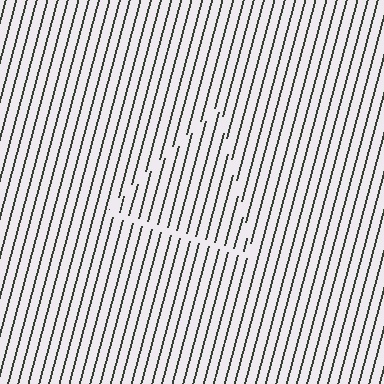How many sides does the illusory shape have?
3 sides — the line-ends trace a triangle.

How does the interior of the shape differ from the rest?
The interior of the shape contains the same grating, shifted by half a period — the contour is defined by the phase discontinuity where line-ends from the inner and outer gratings abut.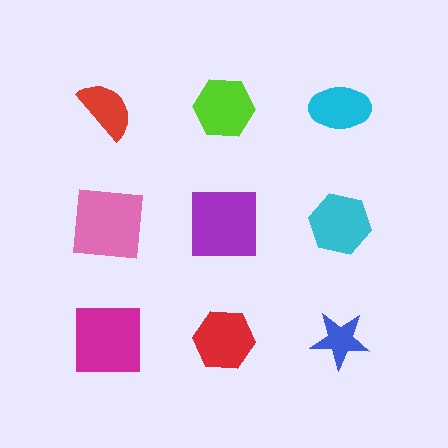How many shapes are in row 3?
3 shapes.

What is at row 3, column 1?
A magenta square.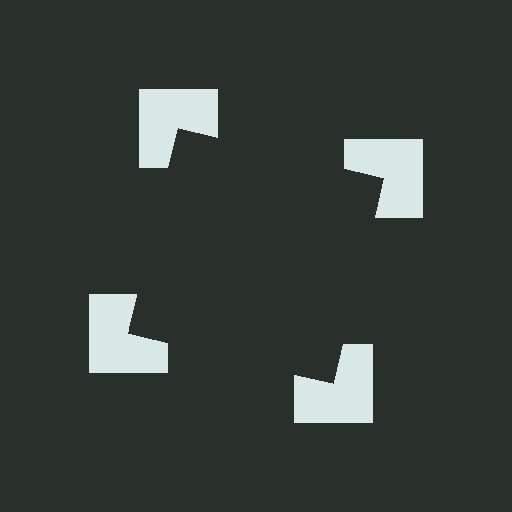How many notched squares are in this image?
There are 4 — one at each vertex of the illusory square.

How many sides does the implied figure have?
4 sides.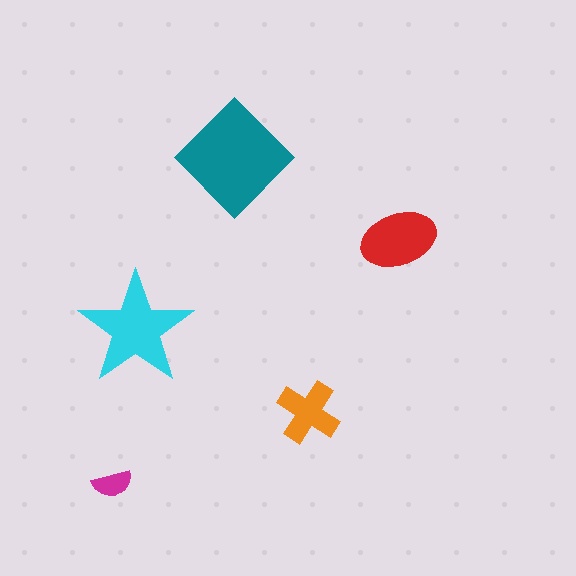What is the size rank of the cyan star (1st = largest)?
2nd.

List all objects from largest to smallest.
The teal diamond, the cyan star, the red ellipse, the orange cross, the magenta semicircle.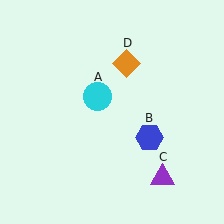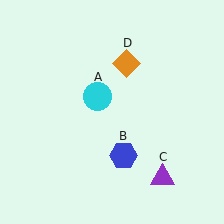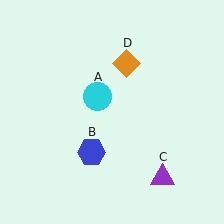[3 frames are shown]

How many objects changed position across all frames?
1 object changed position: blue hexagon (object B).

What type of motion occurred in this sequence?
The blue hexagon (object B) rotated clockwise around the center of the scene.